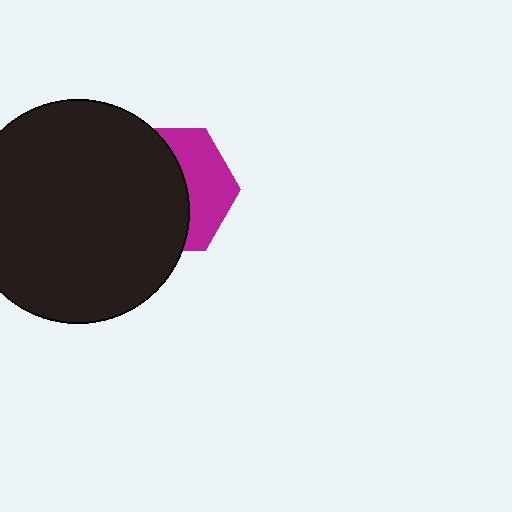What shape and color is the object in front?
The object in front is a black circle.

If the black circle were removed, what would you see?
You would see the complete magenta hexagon.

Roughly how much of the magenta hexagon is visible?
A small part of it is visible (roughly 40%).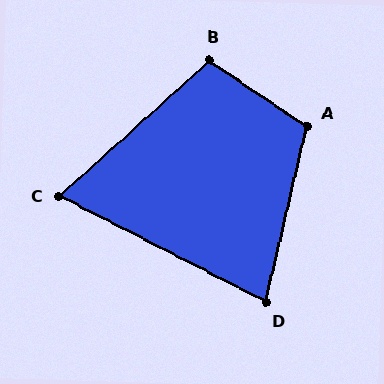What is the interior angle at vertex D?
Approximately 76 degrees (acute).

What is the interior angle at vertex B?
Approximately 104 degrees (obtuse).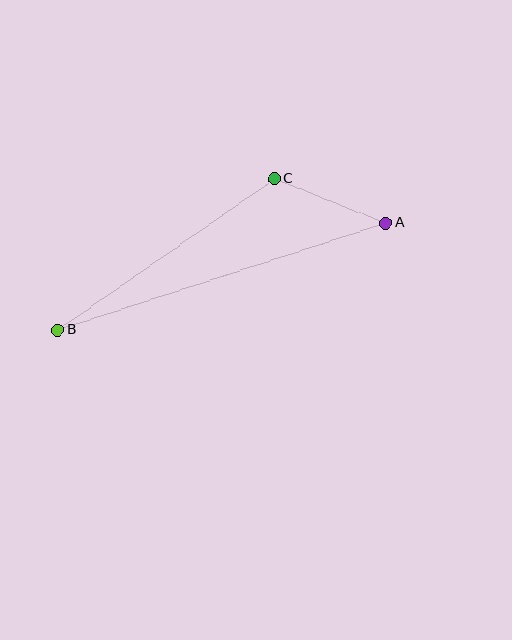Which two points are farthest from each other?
Points A and B are farthest from each other.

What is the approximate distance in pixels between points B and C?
The distance between B and C is approximately 264 pixels.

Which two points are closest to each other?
Points A and C are closest to each other.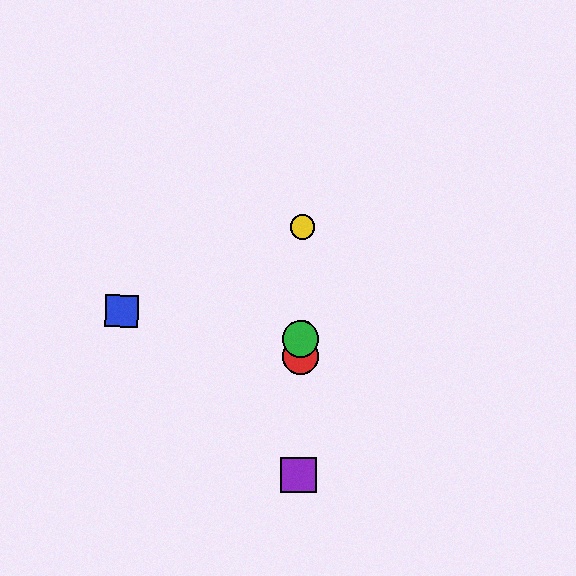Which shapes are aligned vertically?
The red circle, the green circle, the yellow circle, the purple square are aligned vertically.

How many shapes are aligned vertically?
4 shapes (the red circle, the green circle, the yellow circle, the purple square) are aligned vertically.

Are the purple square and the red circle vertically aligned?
Yes, both are at x≈299.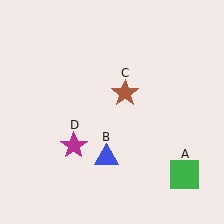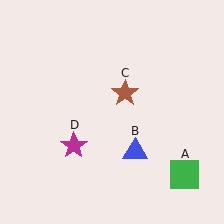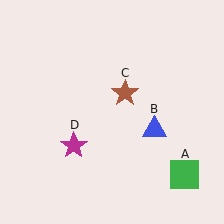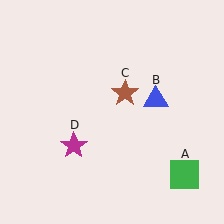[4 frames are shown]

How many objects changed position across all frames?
1 object changed position: blue triangle (object B).